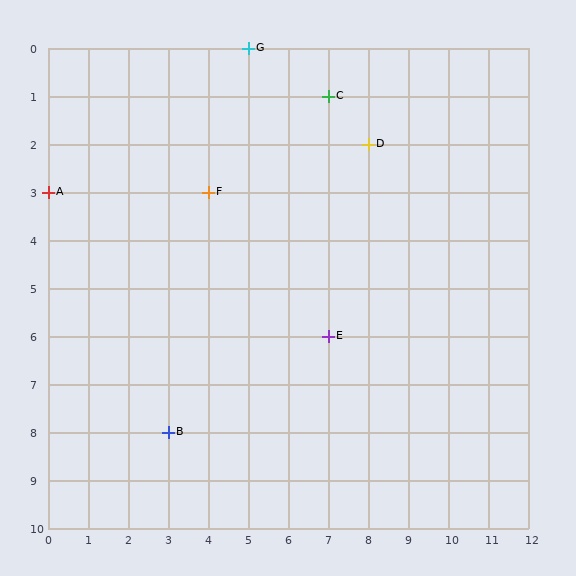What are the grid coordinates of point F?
Point F is at grid coordinates (4, 3).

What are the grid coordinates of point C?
Point C is at grid coordinates (7, 1).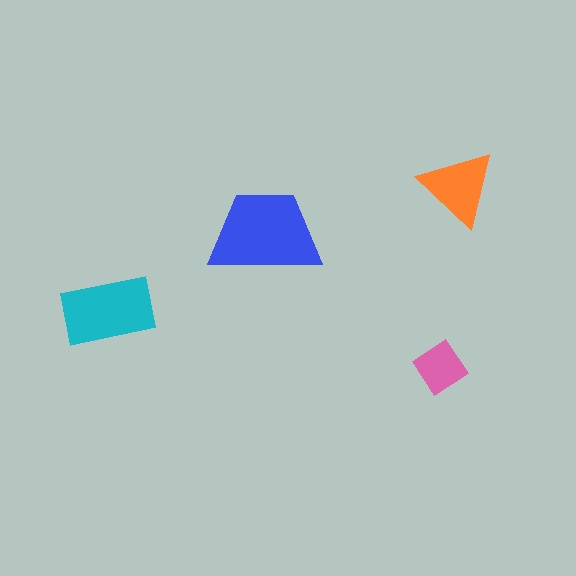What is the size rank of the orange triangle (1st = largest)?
3rd.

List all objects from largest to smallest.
The blue trapezoid, the cyan rectangle, the orange triangle, the pink diamond.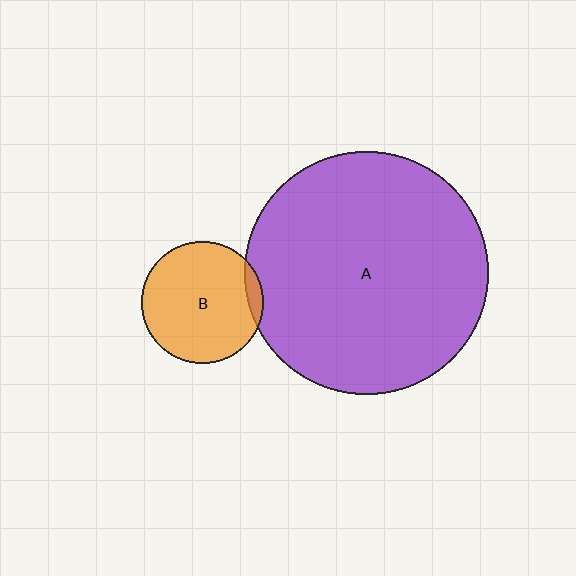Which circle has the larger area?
Circle A (purple).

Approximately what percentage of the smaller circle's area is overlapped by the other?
Approximately 5%.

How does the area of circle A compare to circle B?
Approximately 4.0 times.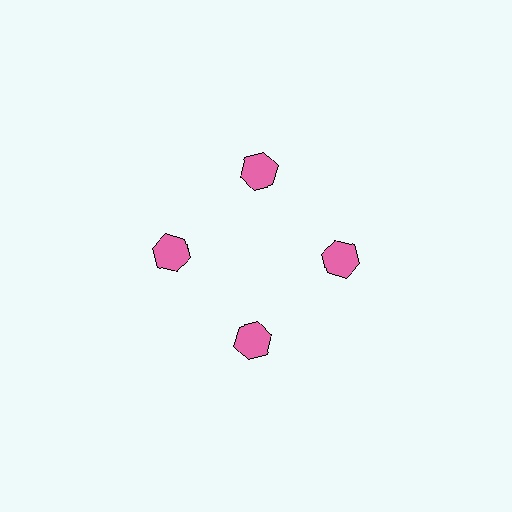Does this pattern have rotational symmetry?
Yes, this pattern has 4-fold rotational symmetry. It looks the same after rotating 90 degrees around the center.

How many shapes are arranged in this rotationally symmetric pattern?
There are 4 shapes, arranged in 4 groups of 1.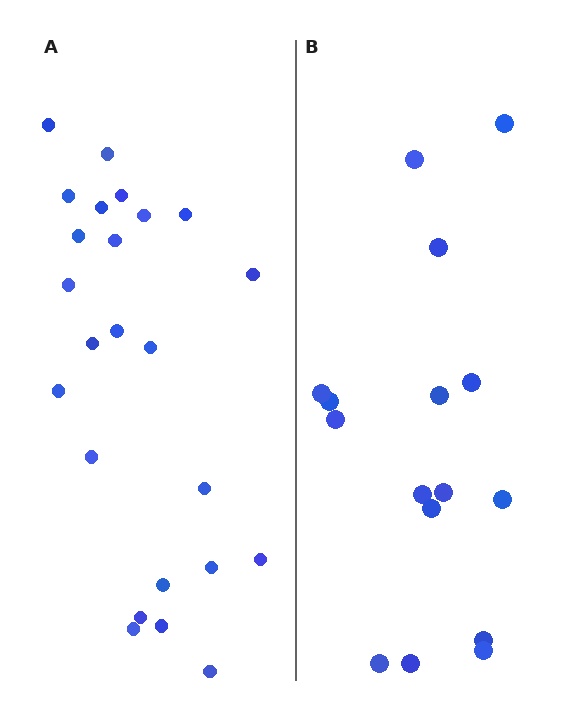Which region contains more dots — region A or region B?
Region A (the left region) has more dots.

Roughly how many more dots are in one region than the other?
Region A has roughly 8 or so more dots than region B.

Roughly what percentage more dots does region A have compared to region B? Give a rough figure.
About 50% more.